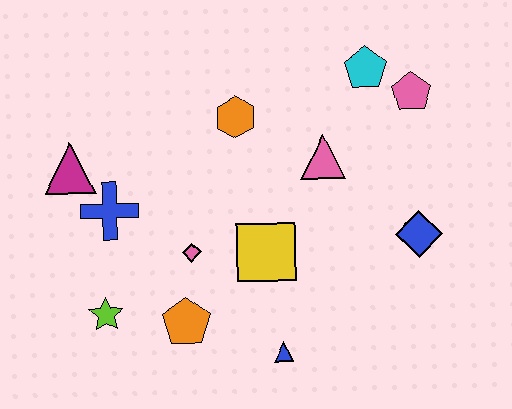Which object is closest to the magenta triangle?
The blue cross is closest to the magenta triangle.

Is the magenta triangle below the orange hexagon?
Yes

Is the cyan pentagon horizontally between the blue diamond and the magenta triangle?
Yes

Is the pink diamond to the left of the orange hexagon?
Yes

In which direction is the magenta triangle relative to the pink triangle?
The magenta triangle is to the left of the pink triangle.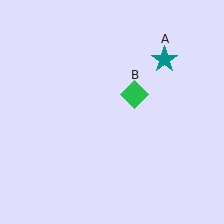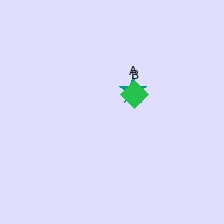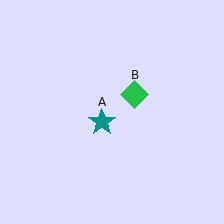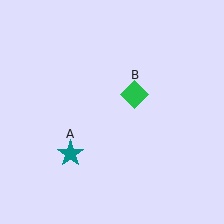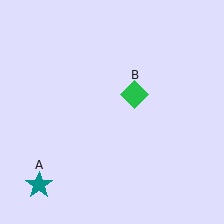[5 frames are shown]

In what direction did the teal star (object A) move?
The teal star (object A) moved down and to the left.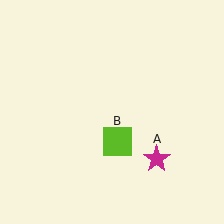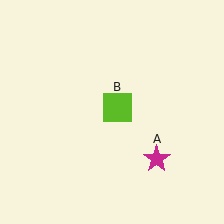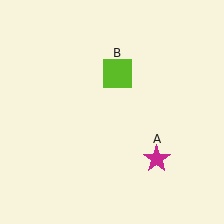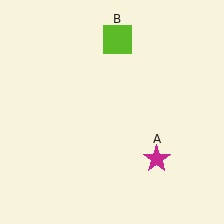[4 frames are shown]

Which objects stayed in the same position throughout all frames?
Magenta star (object A) remained stationary.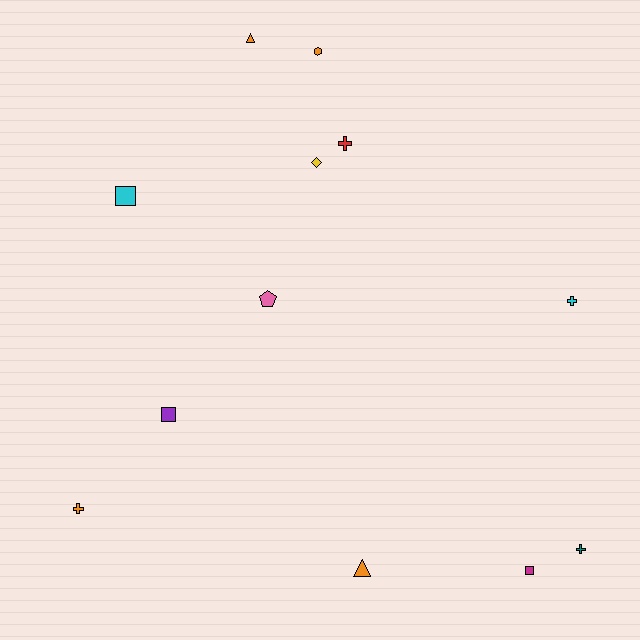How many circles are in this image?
There are no circles.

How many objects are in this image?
There are 12 objects.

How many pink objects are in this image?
There is 1 pink object.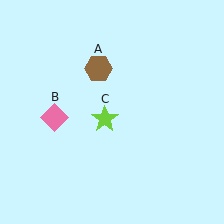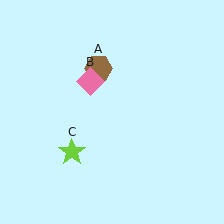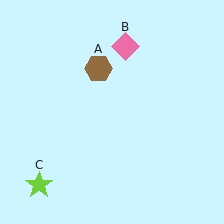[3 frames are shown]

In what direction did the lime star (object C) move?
The lime star (object C) moved down and to the left.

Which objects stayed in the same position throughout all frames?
Brown hexagon (object A) remained stationary.